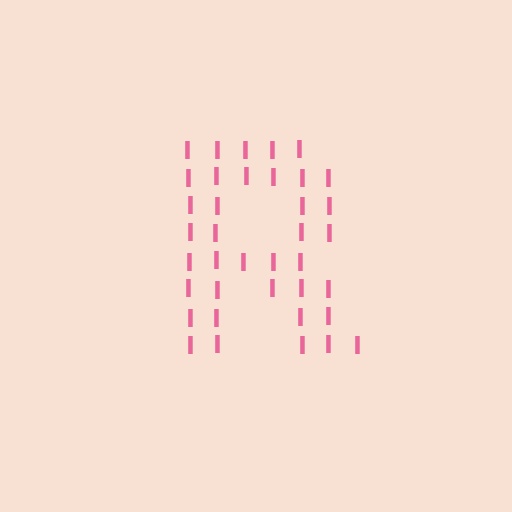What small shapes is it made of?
It is made of small letter I's.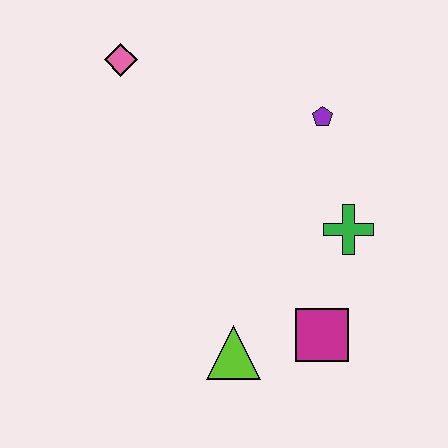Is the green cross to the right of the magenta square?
Yes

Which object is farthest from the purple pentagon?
The lime triangle is farthest from the purple pentagon.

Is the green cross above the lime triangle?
Yes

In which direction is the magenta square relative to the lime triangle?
The magenta square is to the right of the lime triangle.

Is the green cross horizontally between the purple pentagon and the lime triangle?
No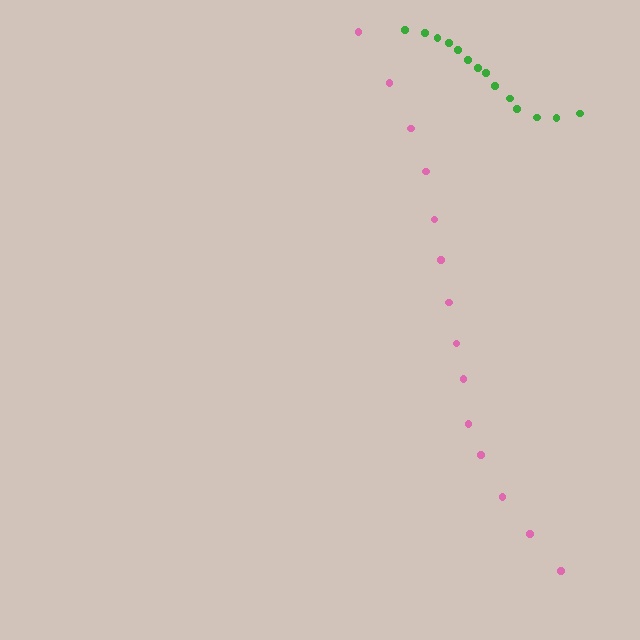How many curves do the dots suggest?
There are 2 distinct paths.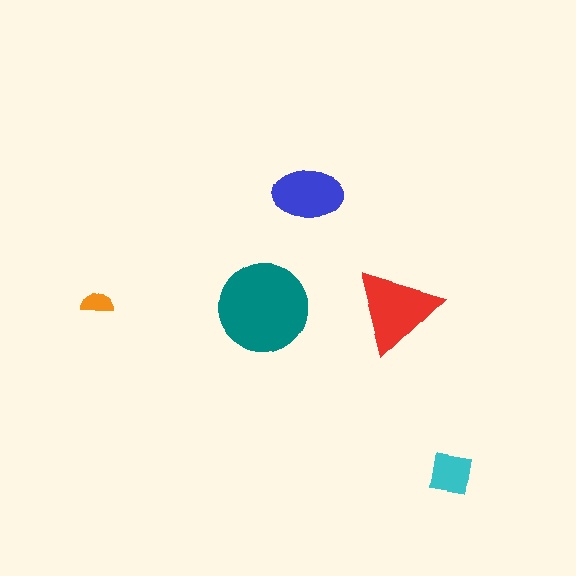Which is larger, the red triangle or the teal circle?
The teal circle.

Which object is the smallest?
The orange semicircle.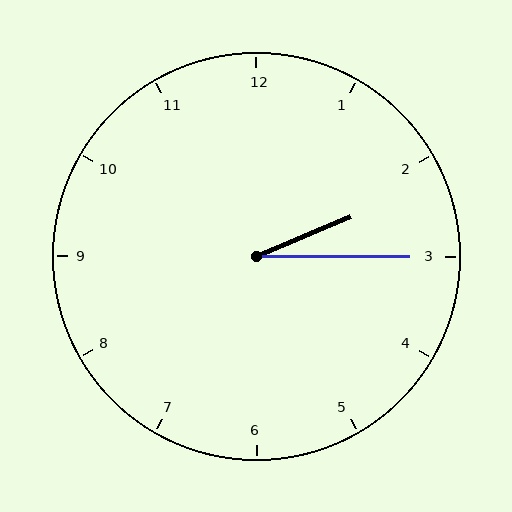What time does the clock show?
2:15.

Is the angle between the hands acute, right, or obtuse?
It is acute.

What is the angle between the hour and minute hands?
Approximately 22 degrees.